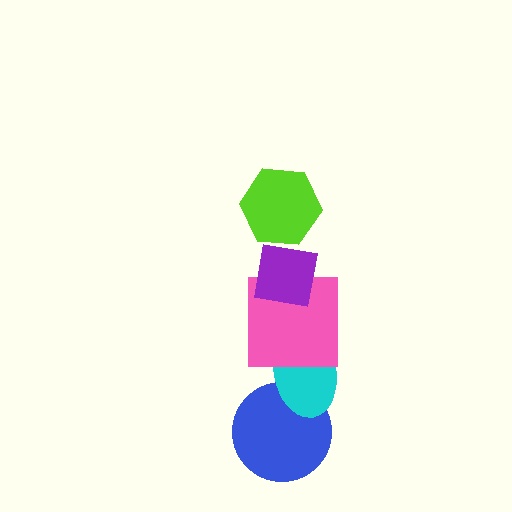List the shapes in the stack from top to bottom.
From top to bottom: the lime hexagon, the purple square, the pink square, the cyan ellipse, the blue circle.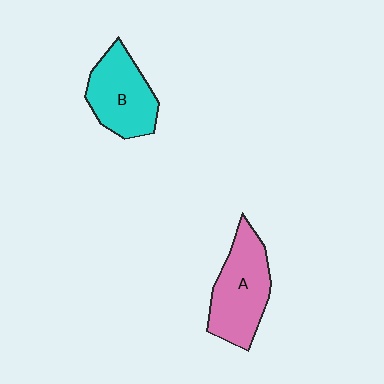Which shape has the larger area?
Shape A (pink).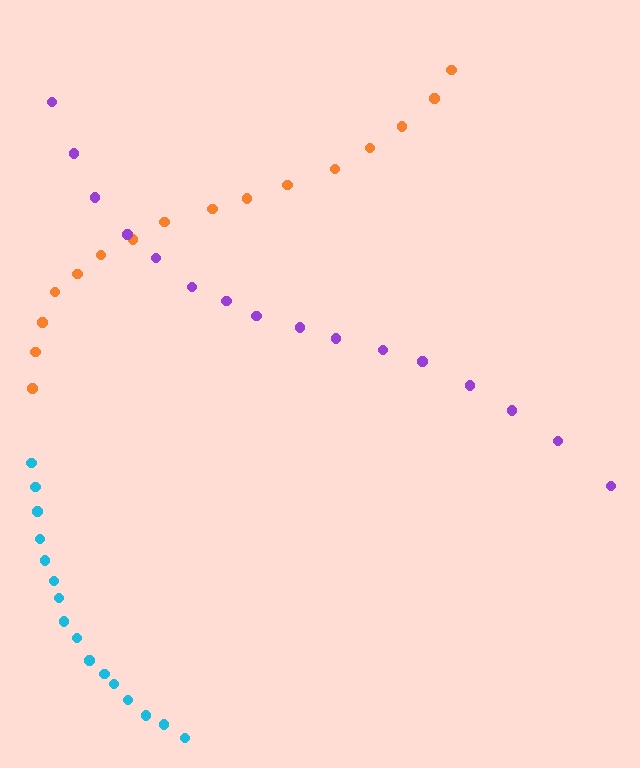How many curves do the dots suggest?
There are 3 distinct paths.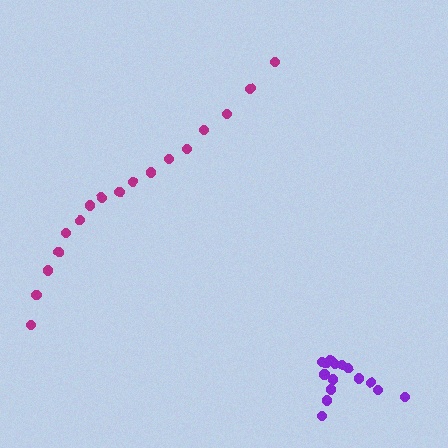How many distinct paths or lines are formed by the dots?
There are 2 distinct paths.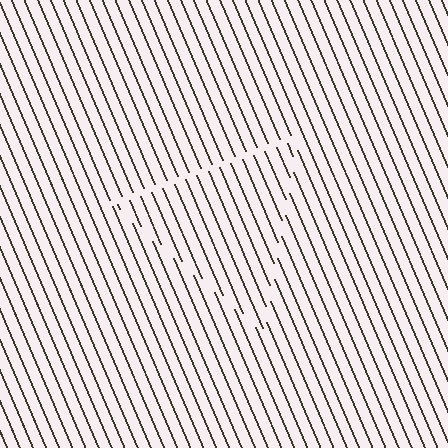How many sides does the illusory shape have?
3 sides — the line-ends trace a triangle.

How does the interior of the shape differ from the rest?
The interior of the shape contains the same grating, shifted by half a period — the contour is defined by the phase discontinuity where line-ends from the inner and outer gratings abut.